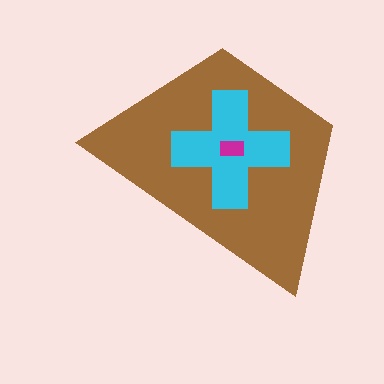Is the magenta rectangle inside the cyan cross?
Yes.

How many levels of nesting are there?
3.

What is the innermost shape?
The magenta rectangle.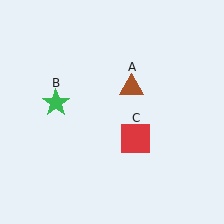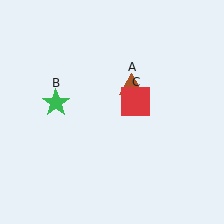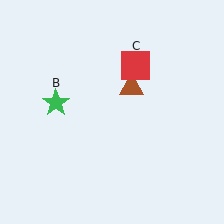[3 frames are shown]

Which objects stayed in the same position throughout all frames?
Brown triangle (object A) and green star (object B) remained stationary.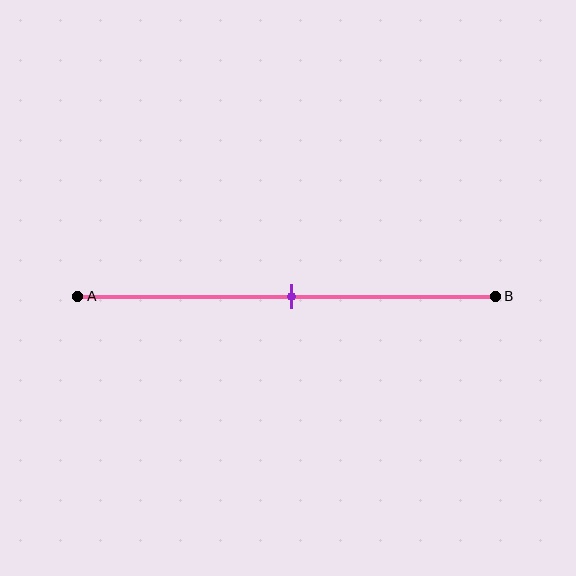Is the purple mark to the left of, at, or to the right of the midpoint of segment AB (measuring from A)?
The purple mark is approximately at the midpoint of segment AB.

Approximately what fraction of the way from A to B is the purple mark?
The purple mark is approximately 50% of the way from A to B.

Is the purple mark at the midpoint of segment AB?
Yes, the mark is approximately at the midpoint.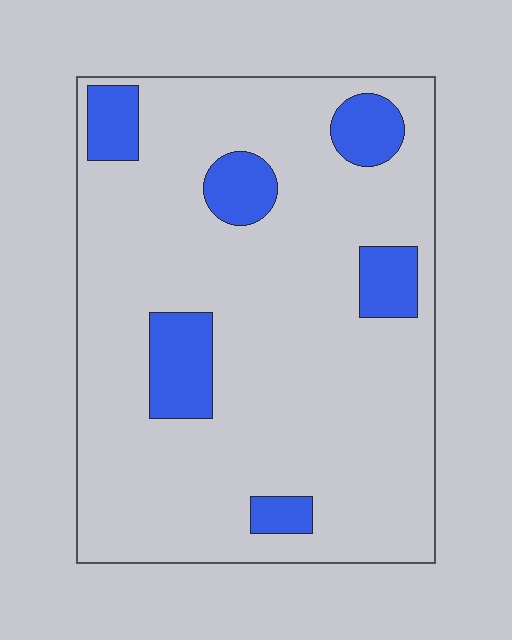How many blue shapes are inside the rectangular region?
6.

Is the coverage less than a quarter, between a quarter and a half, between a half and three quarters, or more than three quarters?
Less than a quarter.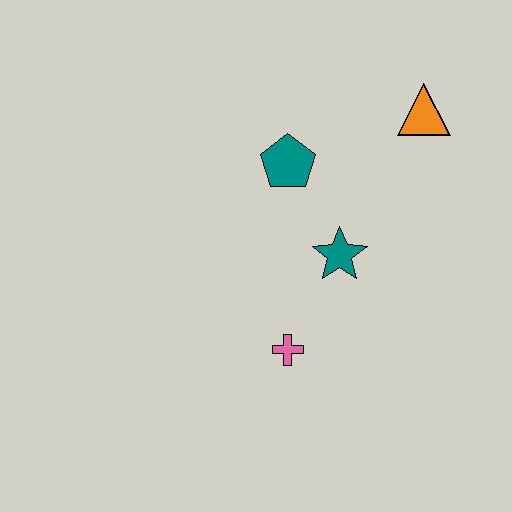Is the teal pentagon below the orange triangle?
Yes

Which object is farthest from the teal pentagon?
The pink cross is farthest from the teal pentagon.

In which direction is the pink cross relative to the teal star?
The pink cross is below the teal star.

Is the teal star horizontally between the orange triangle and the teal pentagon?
Yes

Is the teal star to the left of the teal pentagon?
No